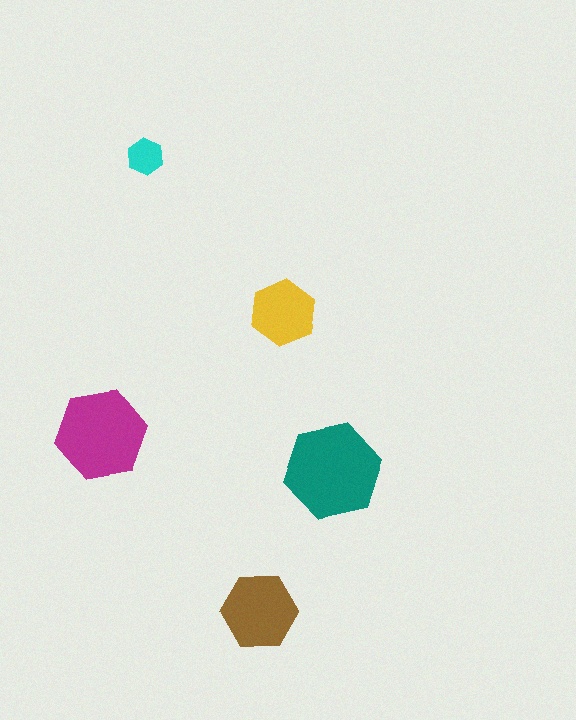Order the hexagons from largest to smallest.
the teal one, the magenta one, the brown one, the yellow one, the cyan one.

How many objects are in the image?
There are 5 objects in the image.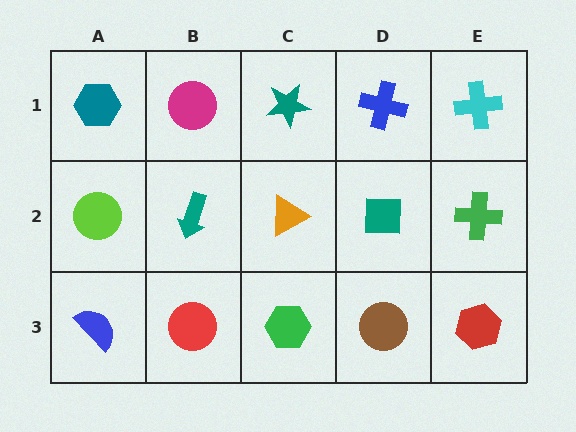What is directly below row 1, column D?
A teal square.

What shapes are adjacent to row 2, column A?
A teal hexagon (row 1, column A), a blue semicircle (row 3, column A), a teal arrow (row 2, column B).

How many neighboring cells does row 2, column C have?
4.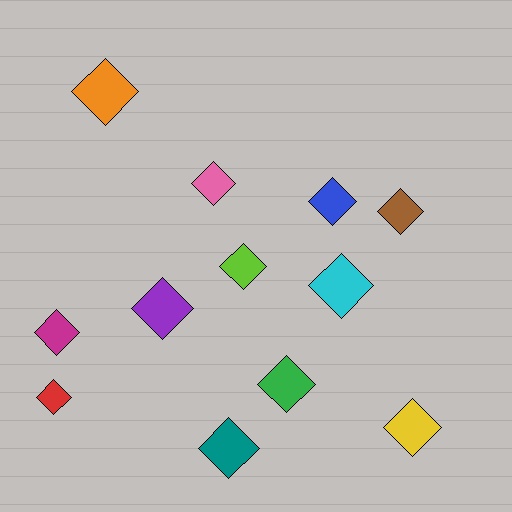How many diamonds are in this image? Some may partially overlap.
There are 12 diamonds.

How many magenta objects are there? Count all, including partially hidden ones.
There is 1 magenta object.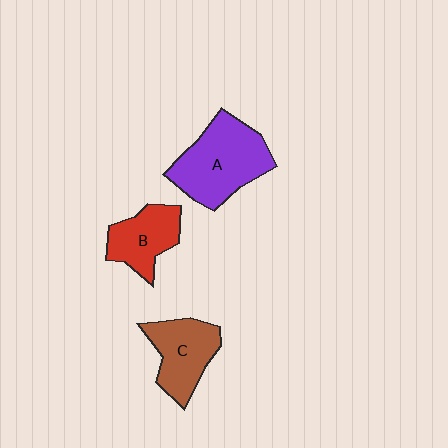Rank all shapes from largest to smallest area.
From largest to smallest: A (purple), C (brown), B (red).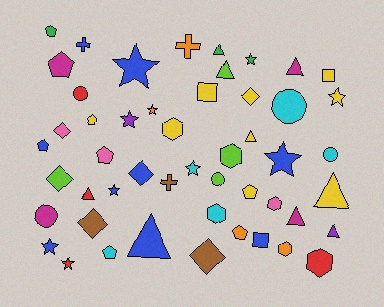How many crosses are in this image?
There are 3 crosses.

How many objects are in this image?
There are 50 objects.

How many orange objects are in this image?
There are 4 orange objects.